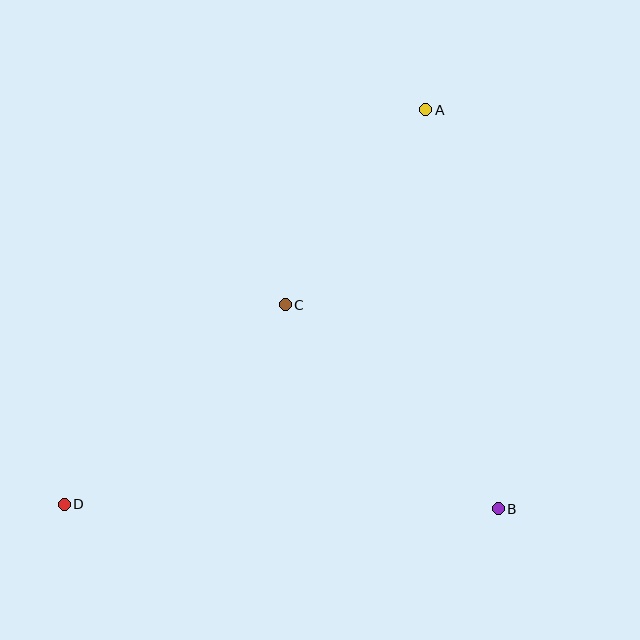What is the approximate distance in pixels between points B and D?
The distance between B and D is approximately 434 pixels.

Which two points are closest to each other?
Points A and C are closest to each other.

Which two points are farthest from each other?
Points A and D are farthest from each other.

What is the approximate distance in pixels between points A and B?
The distance between A and B is approximately 406 pixels.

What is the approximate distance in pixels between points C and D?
The distance between C and D is approximately 298 pixels.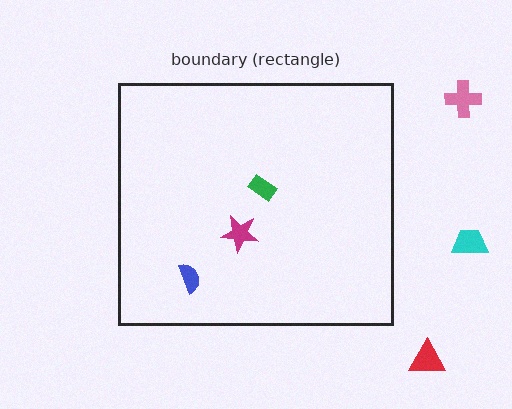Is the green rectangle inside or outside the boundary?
Inside.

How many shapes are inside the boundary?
3 inside, 3 outside.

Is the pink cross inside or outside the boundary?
Outside.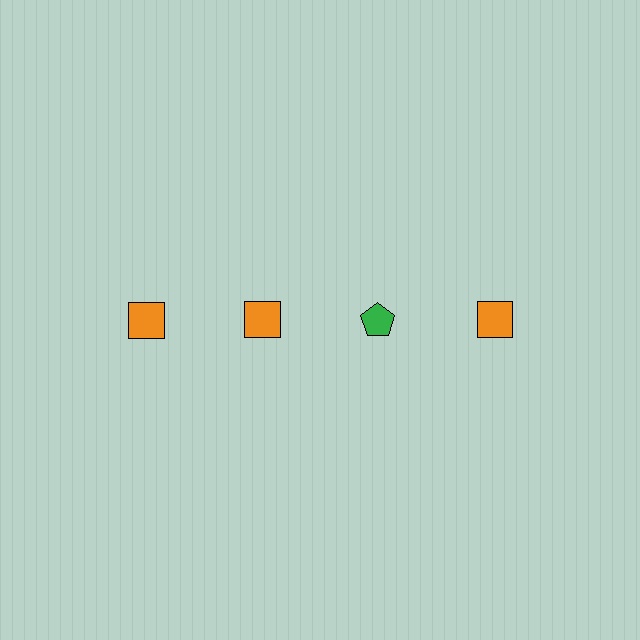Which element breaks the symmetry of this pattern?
The green pentagon in the top row, center column breaks the symmetry. All other shapes are orange squares.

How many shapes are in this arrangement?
There are 4 shapes arranged in a grid pattern.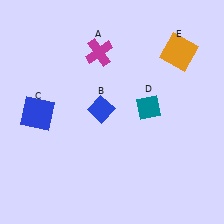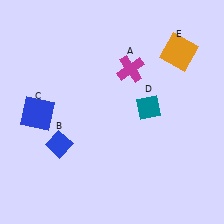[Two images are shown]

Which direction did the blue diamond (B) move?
The blue diamond (B) moved left.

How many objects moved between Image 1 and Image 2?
2 objects moved between the two images.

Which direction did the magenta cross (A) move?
The magenta cross (A) moved right.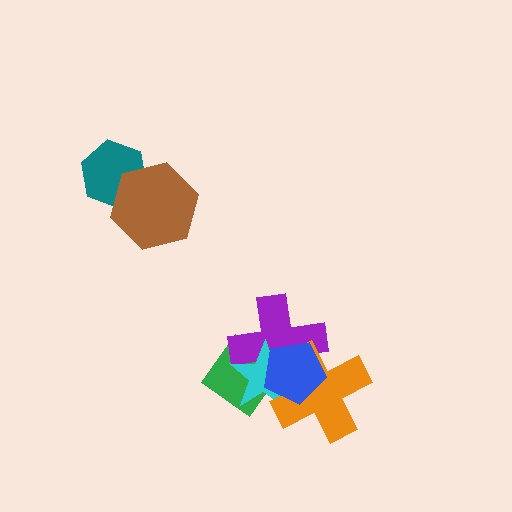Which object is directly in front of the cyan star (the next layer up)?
The orange cross is directly in front of the cyan star.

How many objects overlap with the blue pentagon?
4 objects overlap with the blue pentagon.